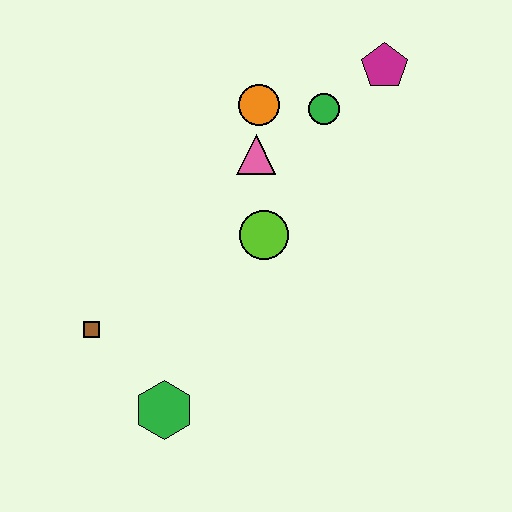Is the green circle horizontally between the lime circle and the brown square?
No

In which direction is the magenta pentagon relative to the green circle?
The magenta pentagon is to the right of the green circle.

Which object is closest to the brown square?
The green hexagon is closest to the brown square.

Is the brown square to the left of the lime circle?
Yes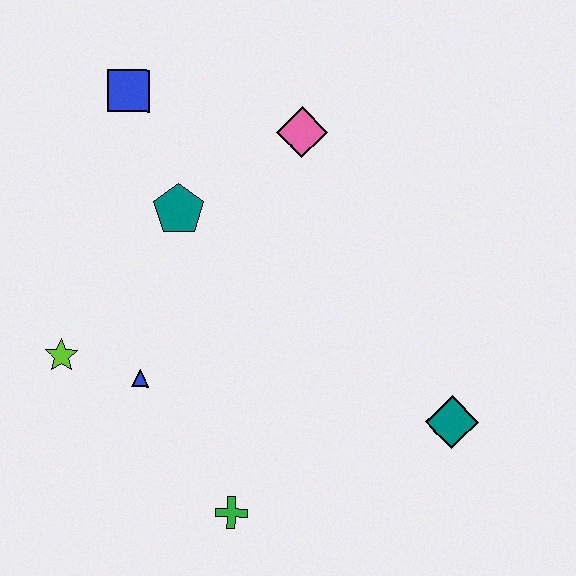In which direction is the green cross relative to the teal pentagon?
The green cross is below the teal pentagon.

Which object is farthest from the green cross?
The blue square is farthest from the green cross.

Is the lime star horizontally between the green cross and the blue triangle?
No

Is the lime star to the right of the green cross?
No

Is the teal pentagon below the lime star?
No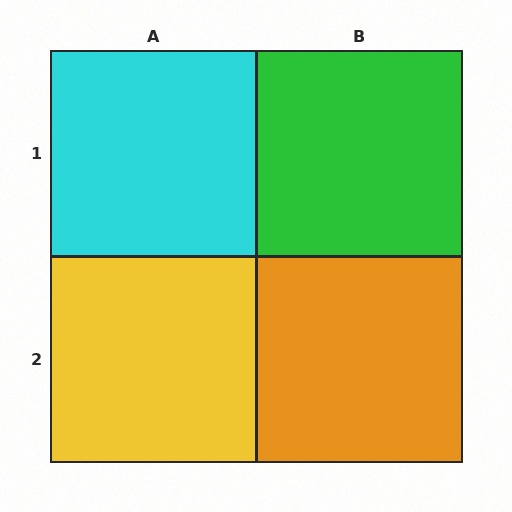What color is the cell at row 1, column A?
Cyan.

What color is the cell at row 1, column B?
Green.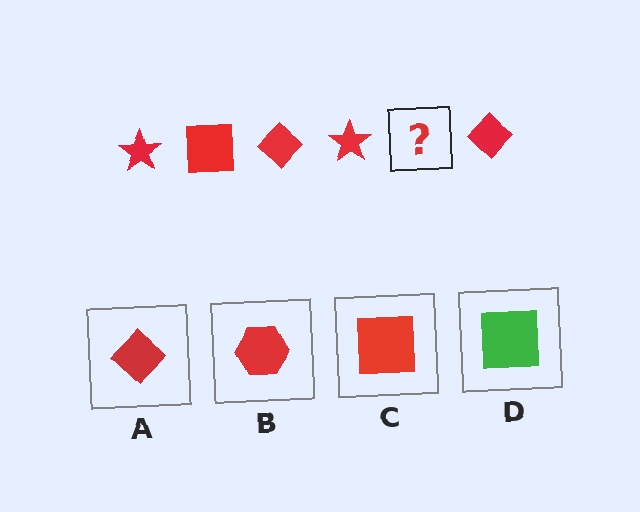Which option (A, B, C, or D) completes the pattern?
C.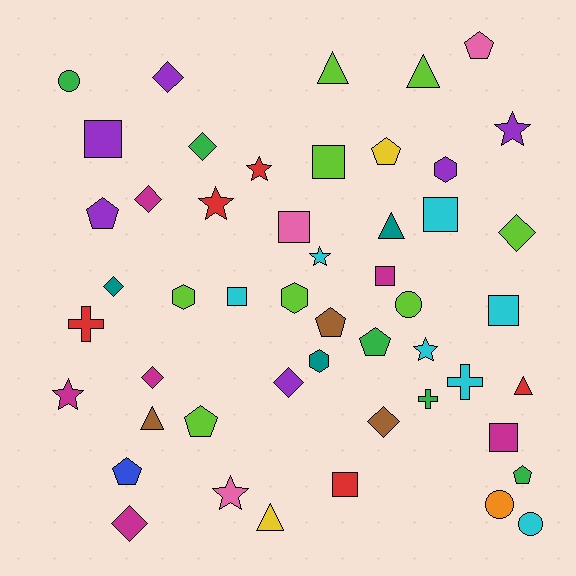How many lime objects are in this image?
There are 8 lime objects.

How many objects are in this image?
There are 50 objects.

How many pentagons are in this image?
There are 8 pentagons.